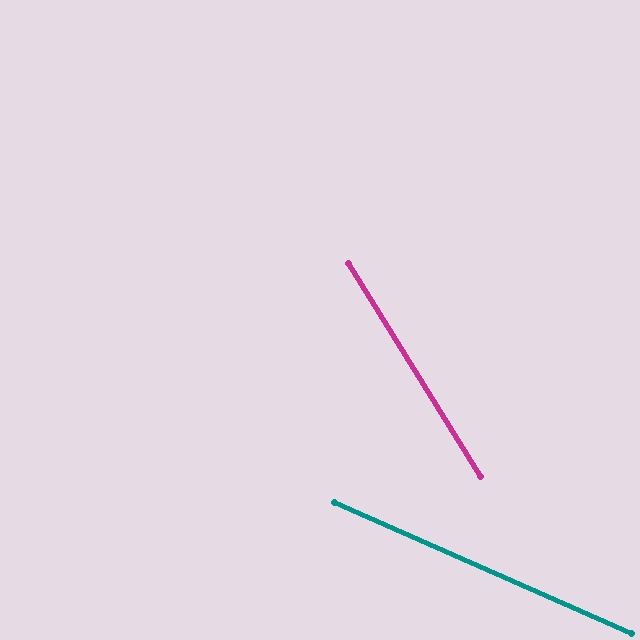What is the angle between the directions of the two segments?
Approximately 34 degrees.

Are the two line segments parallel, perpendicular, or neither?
Neither parallel nor perpendicular — they differ by about 34°.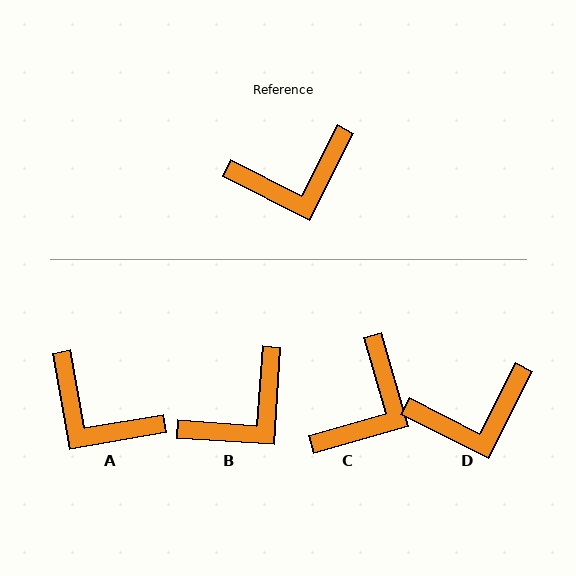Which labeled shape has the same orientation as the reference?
D.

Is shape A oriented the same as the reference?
No, it is off by about 53 degrees.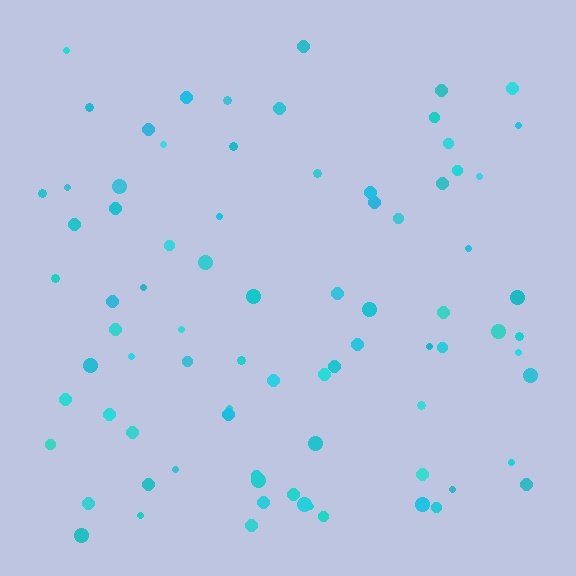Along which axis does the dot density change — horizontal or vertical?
Vertical.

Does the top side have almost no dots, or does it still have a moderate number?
Still a moderate number, just noticeably fewer than the bottom.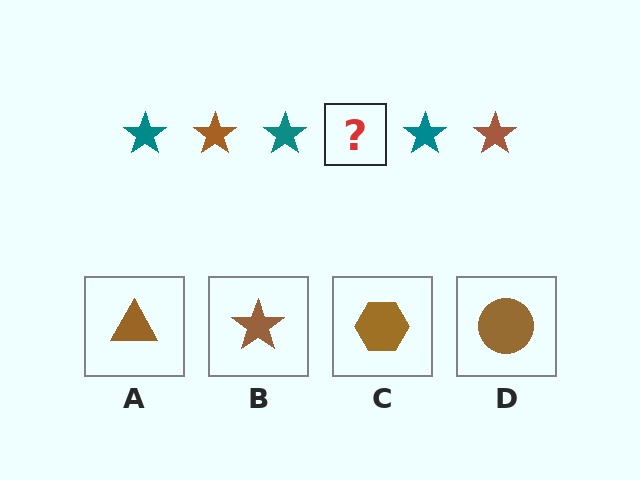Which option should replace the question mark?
Option B.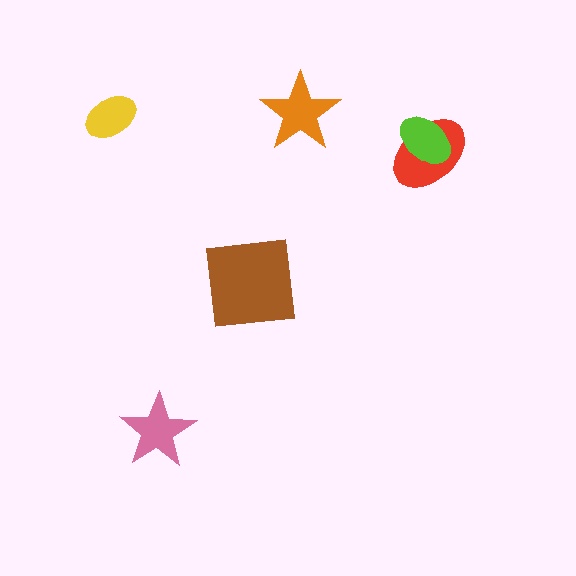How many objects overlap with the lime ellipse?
1 object overlaps with the lime ellipse.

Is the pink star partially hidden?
No, no other shape covers it.